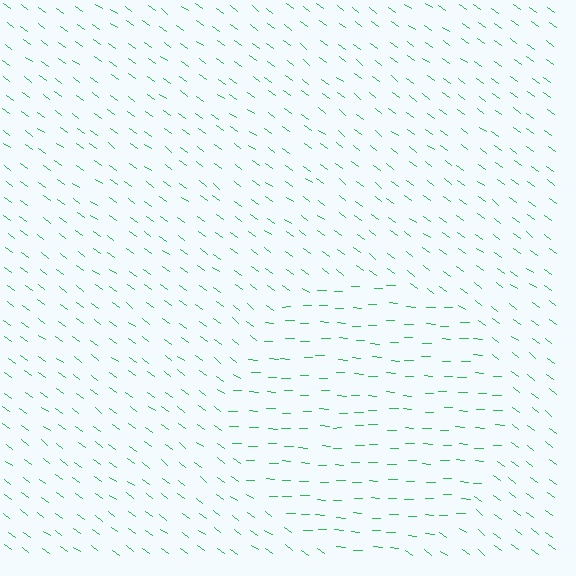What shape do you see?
I see a circle.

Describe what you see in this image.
The image is filled with small green line segments. A circle region in the image has lines oriented differently from the surrounding lines, creating a visible texture boundary.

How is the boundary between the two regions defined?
The boundary is defined purely by a change in line orientation (approximately 34 degrees difference). All lines are the same color and thickness.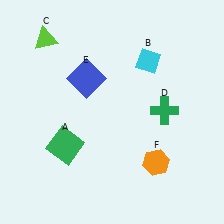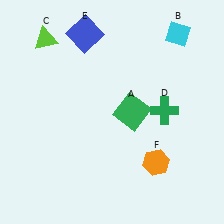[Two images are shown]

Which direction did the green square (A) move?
The green square (A) moved right.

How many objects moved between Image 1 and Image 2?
3 objects moved between the two images.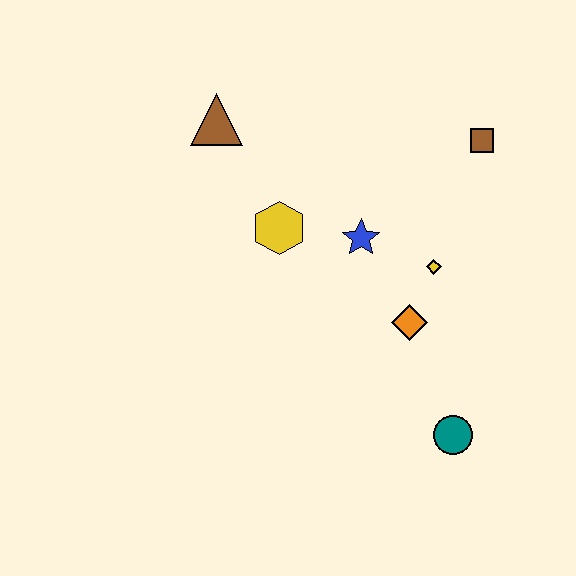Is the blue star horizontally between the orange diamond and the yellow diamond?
No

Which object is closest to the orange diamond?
The yellow diamond is closest to the orange diamond.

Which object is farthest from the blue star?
The teal circle is farthest from the blue star.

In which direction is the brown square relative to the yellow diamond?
The brown square is above the yellow diamond.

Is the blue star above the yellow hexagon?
No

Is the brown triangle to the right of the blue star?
No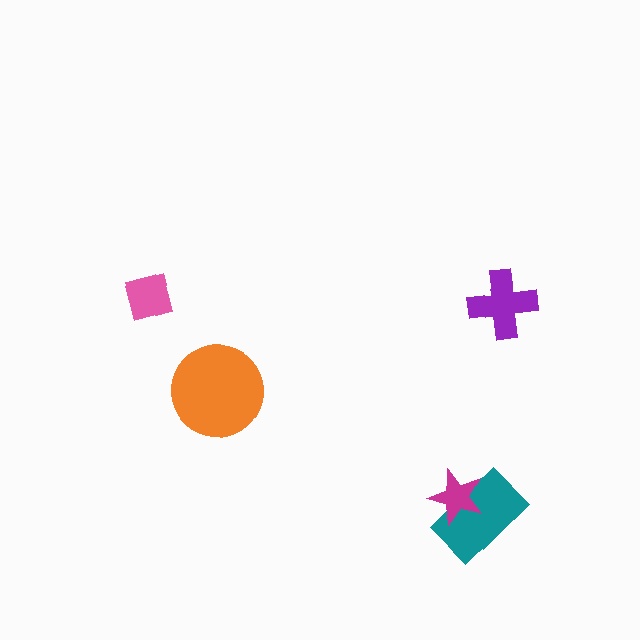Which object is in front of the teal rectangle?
The magenta star is in front of the teal rectangle.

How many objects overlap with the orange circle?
0 objects overlap with the orange circle.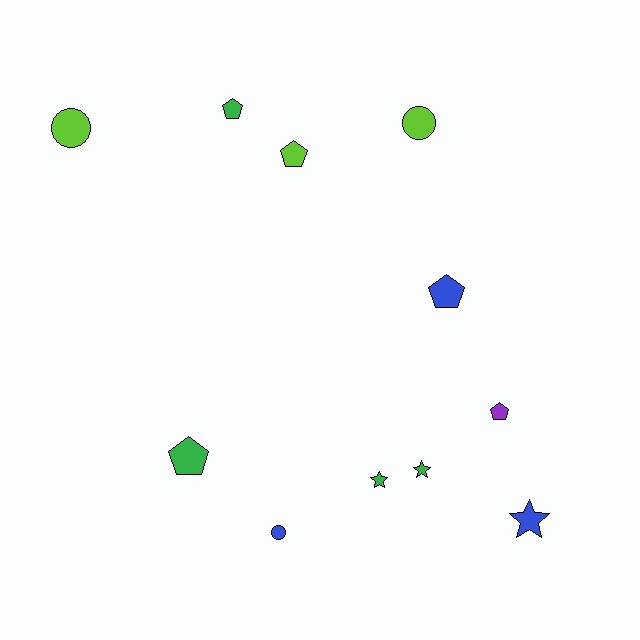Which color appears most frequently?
Green, with 4 objects.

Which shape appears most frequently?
Pentagon, with 5 objects.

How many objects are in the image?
There are 11 objects.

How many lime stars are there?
There are no lime stars.